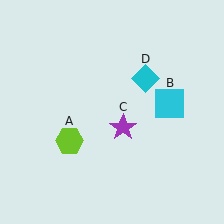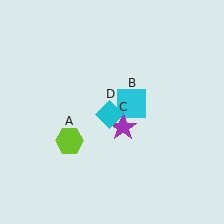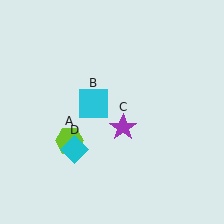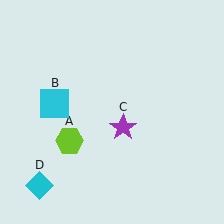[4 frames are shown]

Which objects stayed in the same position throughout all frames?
Lime hexagon (object A) and purple star (object C) remained stationary.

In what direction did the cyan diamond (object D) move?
The cyan diamond (object D) moved down and to the left.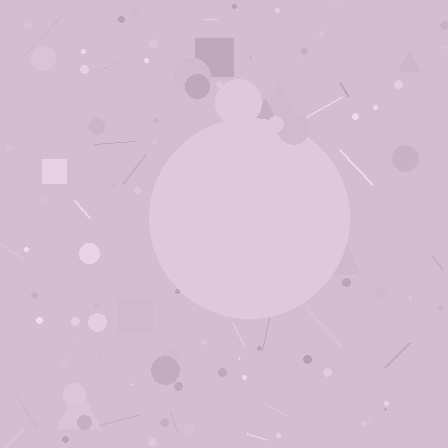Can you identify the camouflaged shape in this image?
The camouflaged shape is a circle.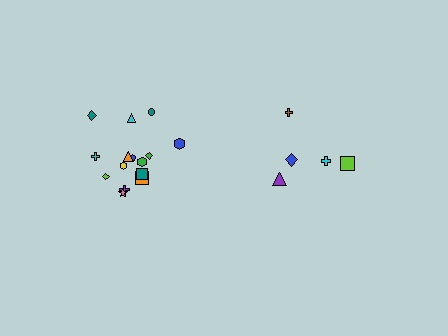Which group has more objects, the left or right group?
The left group.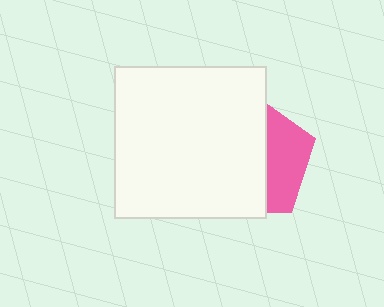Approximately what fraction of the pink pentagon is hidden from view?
Roughly 66% of the pink pentagon is hidden behind the white square.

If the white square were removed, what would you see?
You would see the complete pink pentagon.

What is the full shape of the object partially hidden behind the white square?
The partially hidden object is a pink pentagon.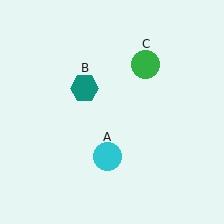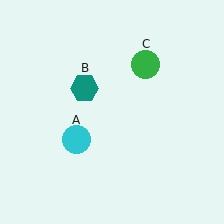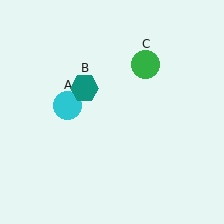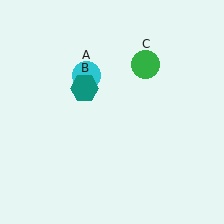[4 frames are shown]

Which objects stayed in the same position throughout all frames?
Teal hexagon (object B) and green circle (object C) remained stationary.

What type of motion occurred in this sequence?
The cyan circle (object A) rotated clockwise around the center of the scene.